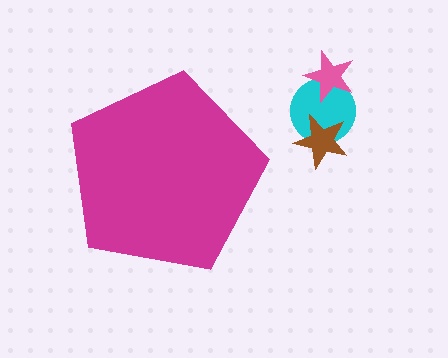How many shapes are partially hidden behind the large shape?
0 shapes are partially hidden.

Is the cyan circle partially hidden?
No, the cyan circle is fully visible.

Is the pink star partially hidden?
No, the pink star is fully visible.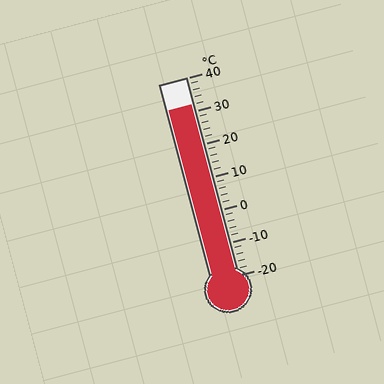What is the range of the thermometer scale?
The thermometer scale ranges from -20°C to 40°C.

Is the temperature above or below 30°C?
The temperature is above 30°C.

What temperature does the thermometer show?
The thermometer shows approximately 32°C.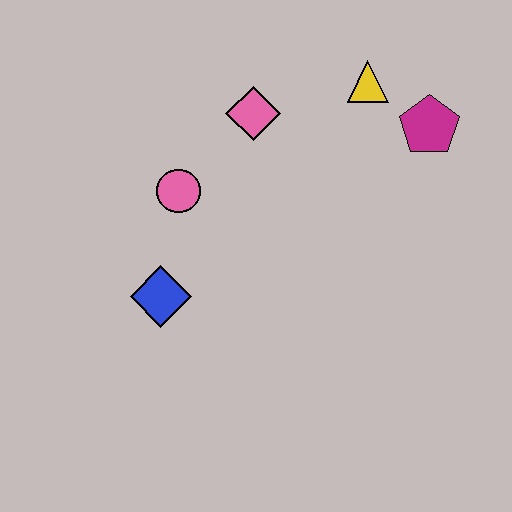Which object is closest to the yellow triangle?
The magenta pentagon is closest to the yellow triangle.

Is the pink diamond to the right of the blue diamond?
Yes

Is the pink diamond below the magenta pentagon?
No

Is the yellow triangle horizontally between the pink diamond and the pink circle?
No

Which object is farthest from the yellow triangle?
The blue diamond is farthest from the yellow triangle.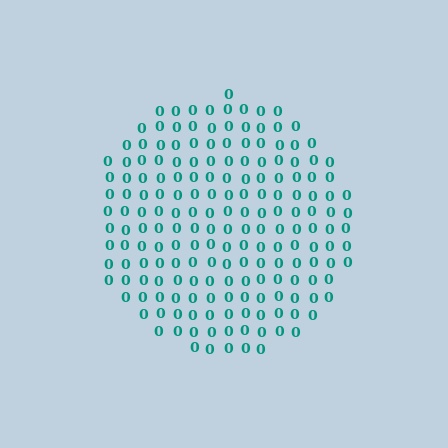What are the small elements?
The small elements are digit 0's.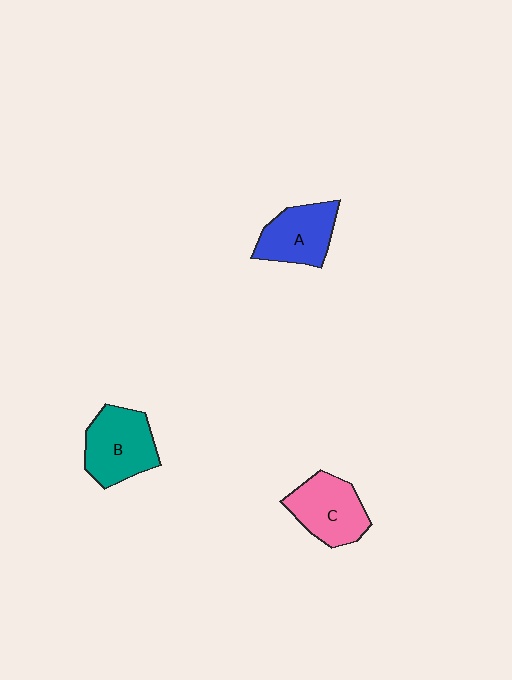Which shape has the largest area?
Shape B (teal).